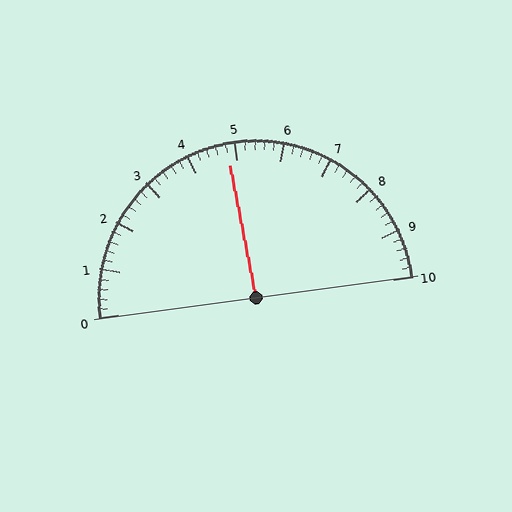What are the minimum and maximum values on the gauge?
The gauge ranges from 0 to 10.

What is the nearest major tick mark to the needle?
The nearest major tick mark is 5.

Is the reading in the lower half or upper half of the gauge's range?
The reading is in the lower half of the range (0 to 10).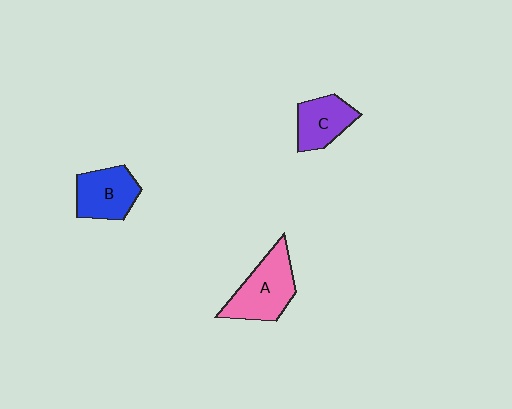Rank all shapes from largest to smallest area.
From largest to smallest: A (pink), B (blue), C (purple).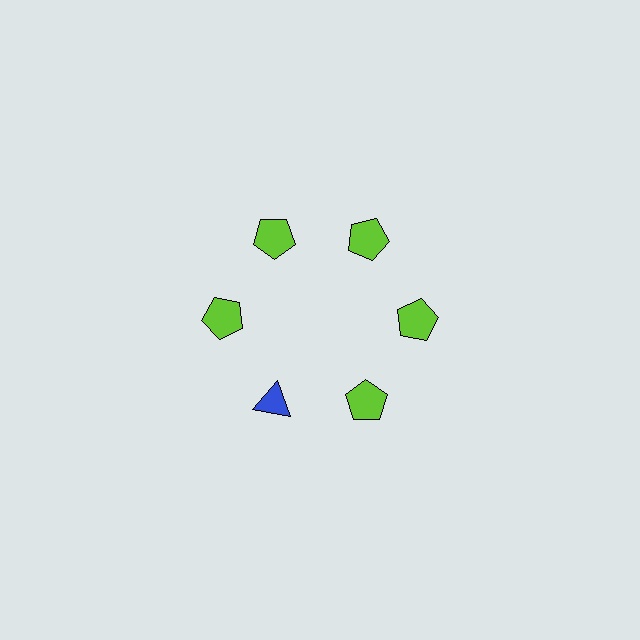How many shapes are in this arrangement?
There are 6 shapes arranged in a ring pattern.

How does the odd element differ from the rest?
It differs in both color (blue instead of lime) and shape (triangle instead of pentagon).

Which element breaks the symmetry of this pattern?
The blue triangle at roughly the 7 o'clock position breaks the symmetry. All other shapes are lime pentagons.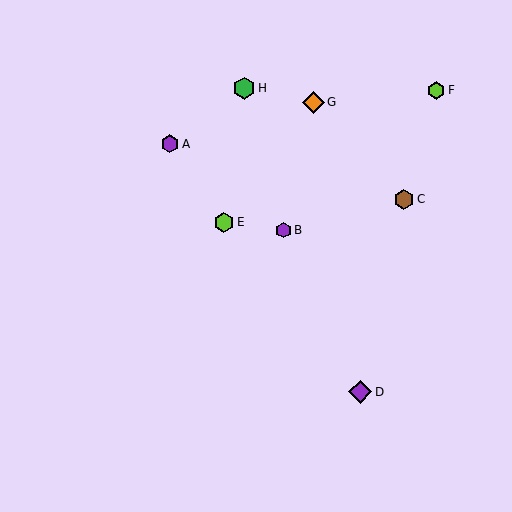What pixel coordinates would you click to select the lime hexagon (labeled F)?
Click at (436, 90) to select the lime hexagon F.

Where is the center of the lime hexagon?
The center of the lime hexagon is at (436, 90).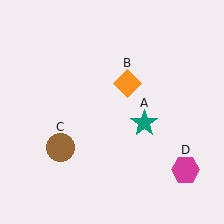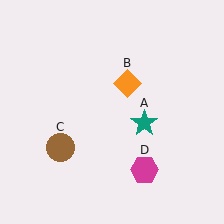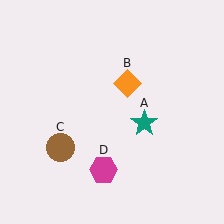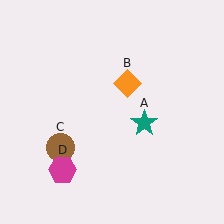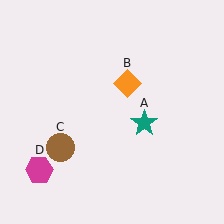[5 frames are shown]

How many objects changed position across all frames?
1 object changed position: magenta hexagon (object D).